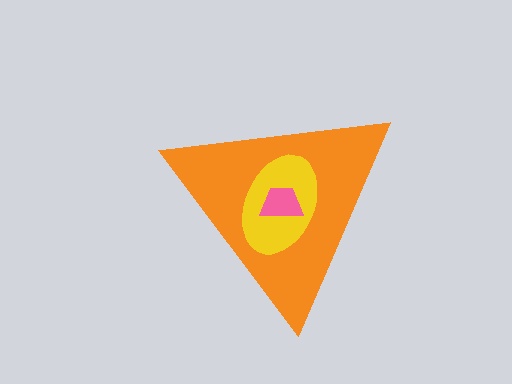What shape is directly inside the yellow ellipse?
The pink trapezoid.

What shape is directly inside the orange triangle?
The yellow ellipse.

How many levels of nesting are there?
3.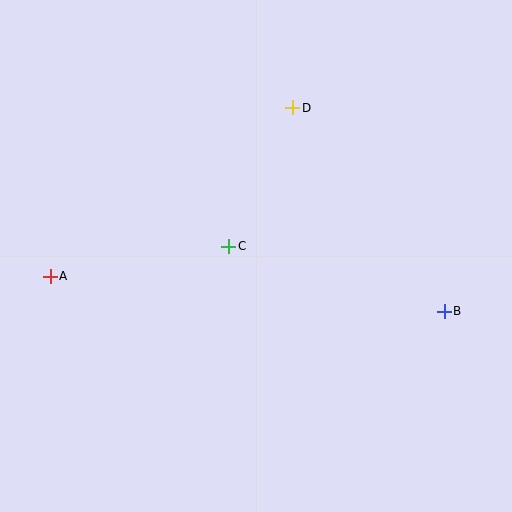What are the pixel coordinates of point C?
Point C is at (229, 246).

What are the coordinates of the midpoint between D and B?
The midpoint between D and B is at (368, 210).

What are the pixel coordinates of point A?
Point A is at (50, 276).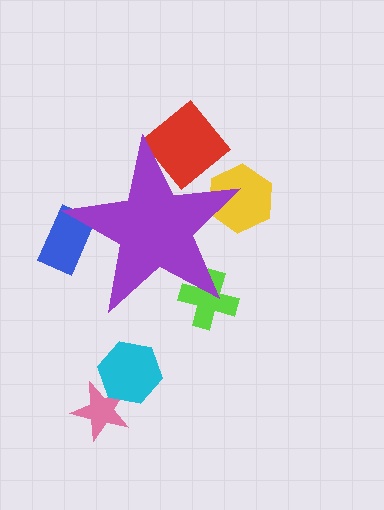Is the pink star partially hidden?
No, the pink star is fully visible.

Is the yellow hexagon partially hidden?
Yes, the yellow hexagon is partially hidden behind the purple star.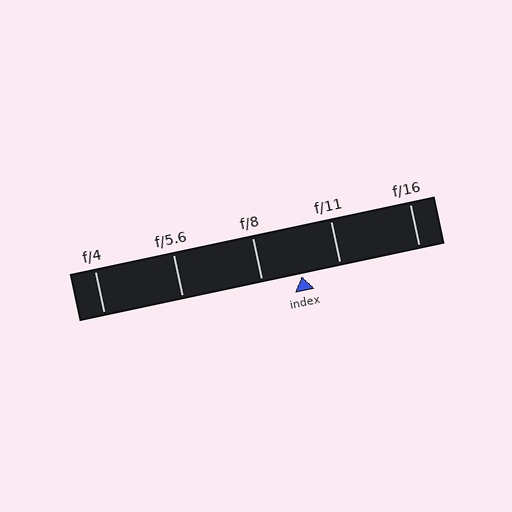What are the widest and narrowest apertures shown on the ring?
The widest aperture shown is f/4 and the narrowest is f/16.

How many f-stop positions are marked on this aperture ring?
There are 5 f-stop positions marked.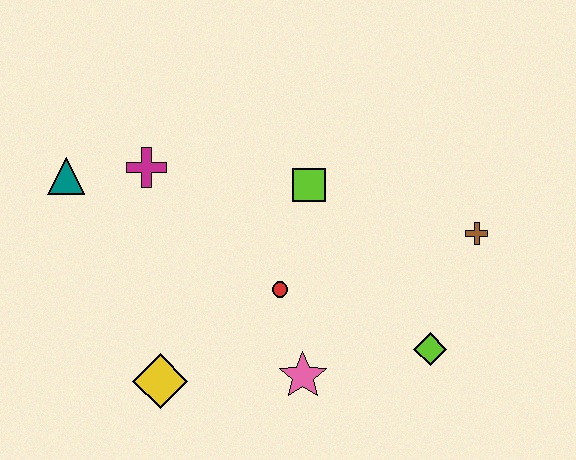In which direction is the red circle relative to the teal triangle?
The red circle is to the right of the teal triangle.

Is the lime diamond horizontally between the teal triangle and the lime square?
No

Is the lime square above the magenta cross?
No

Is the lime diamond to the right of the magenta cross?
Yes